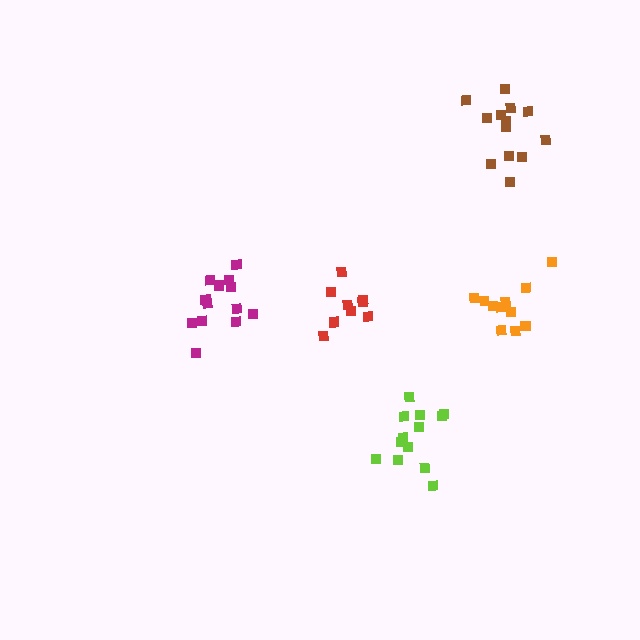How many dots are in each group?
Group 1: 13 dots, Group 2: 9 dots, Group 3: 13 dots, Group 4: 12 dots, Group 5: 13 dots (60 total).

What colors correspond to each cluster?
The clusters are colored: magenta, red, lime, orange, brown.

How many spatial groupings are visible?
There are 5 spatial groupings.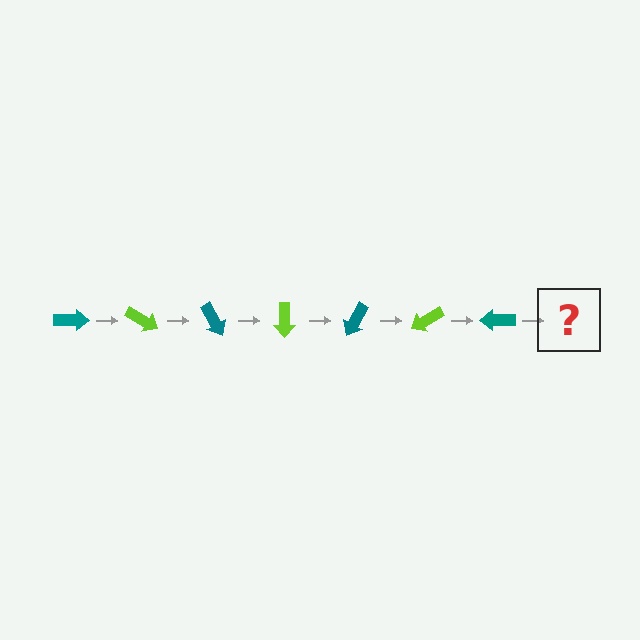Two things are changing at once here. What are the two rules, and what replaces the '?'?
The two rules are that it rotates 30 degrees each step and the color cycles through teal and lime. The '?' should be a lime arrow, rotated 210 degrees from the start.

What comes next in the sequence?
The next element should be a lime arrow, rotated 210 degrees from the start.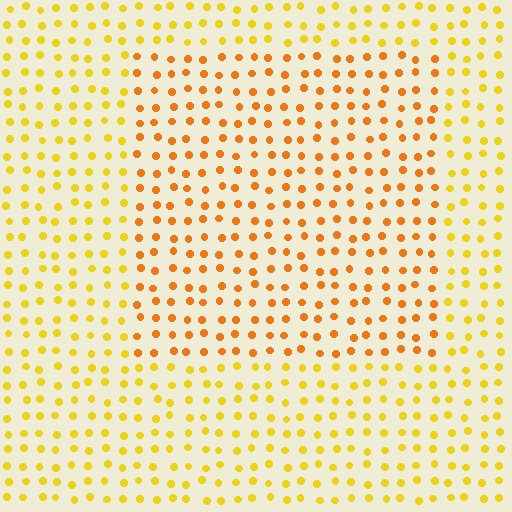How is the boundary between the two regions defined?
The boundary is defined purely by a slight shift in hue (about 26 degrees). Spacing, size, and orientation are identical on both sides.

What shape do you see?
I see a rectangle.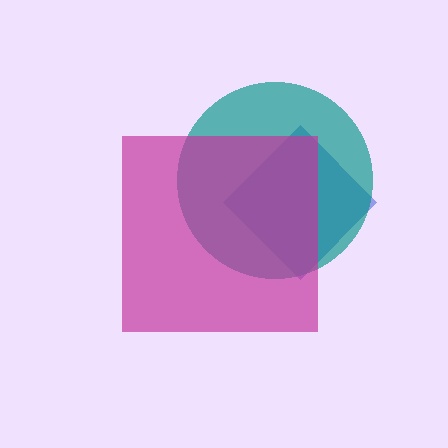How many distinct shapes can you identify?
There are 3 distinct shapes: a blue diamond, a teal circle, a magenta square.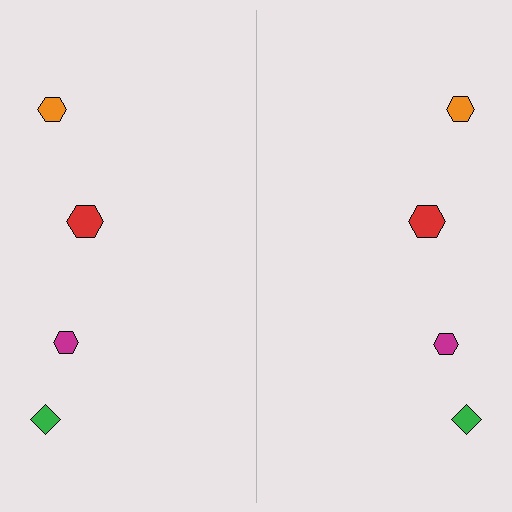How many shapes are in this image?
There are 8 shapes in this image.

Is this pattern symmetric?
Yes, this pattern has bilateral (reflection) symmetry.